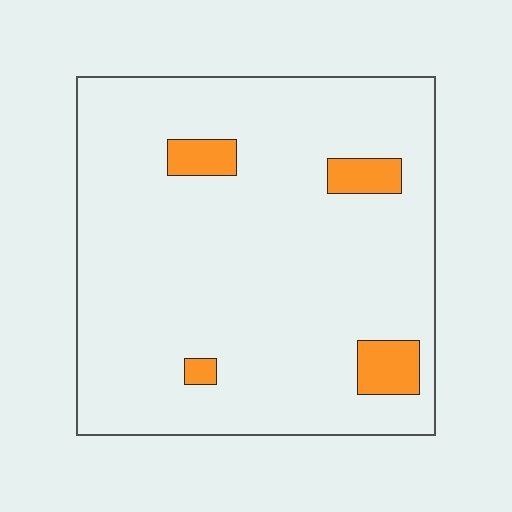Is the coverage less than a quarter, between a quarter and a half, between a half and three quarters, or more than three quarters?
Less than a quarter.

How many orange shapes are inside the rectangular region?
4.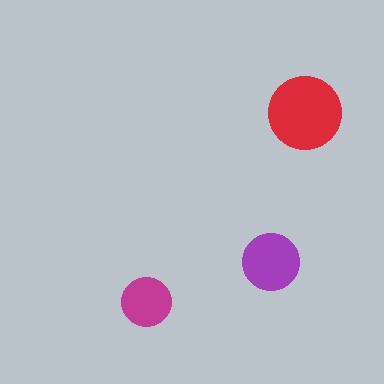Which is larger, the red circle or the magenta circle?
The red one.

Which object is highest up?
The red circle is topmost.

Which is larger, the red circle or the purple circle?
The red one.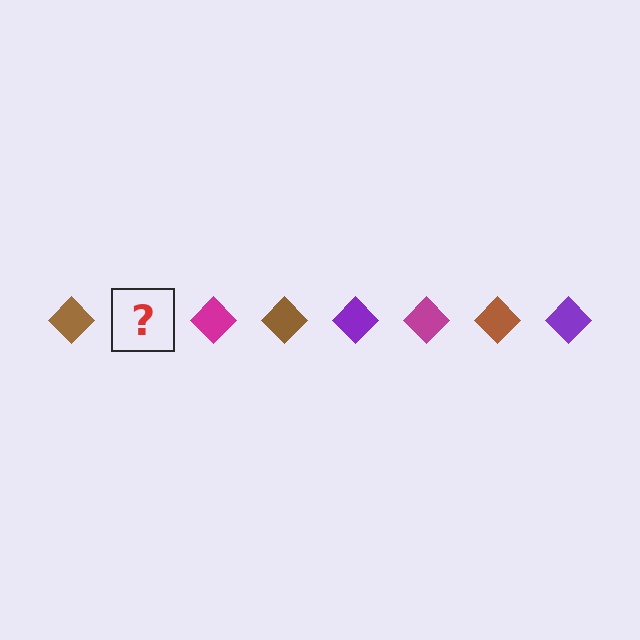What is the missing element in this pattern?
The missing element is a purple diamond.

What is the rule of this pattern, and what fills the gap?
The rule is that the pattern cycles through brown, purple, magenta diamonds. The gap should be filled with a purple diamond.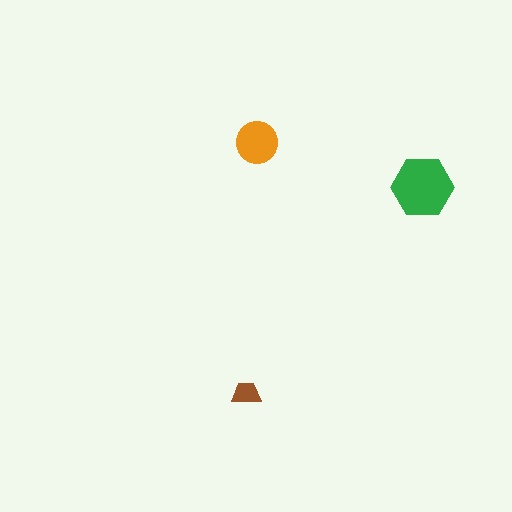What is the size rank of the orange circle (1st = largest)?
2nd.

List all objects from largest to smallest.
The green hexagon, the orange circle, the brown trapezoid.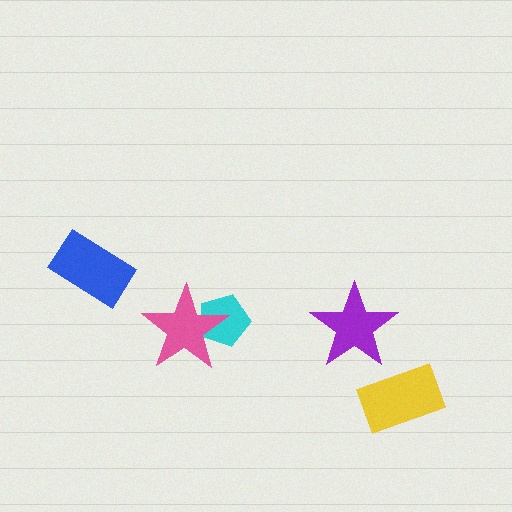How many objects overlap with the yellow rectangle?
0 objects overlap with the yellow rectangle.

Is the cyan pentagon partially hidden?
Yes, it is partially covered by another shape.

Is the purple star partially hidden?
No, no other shape covers it.